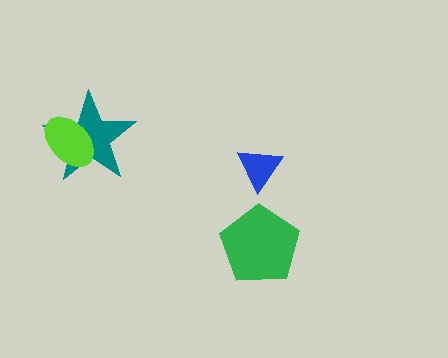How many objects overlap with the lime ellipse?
1 object overlaps with the lime ellipse.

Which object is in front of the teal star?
The lime ellipse is in front of the teal star.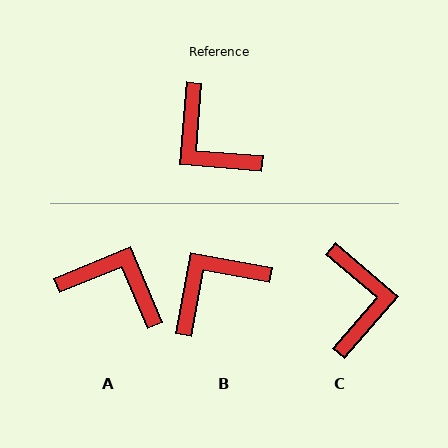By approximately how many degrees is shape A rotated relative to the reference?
Approximately 153 degrees clockwise.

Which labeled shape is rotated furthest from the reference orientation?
A, about 153 degrees away.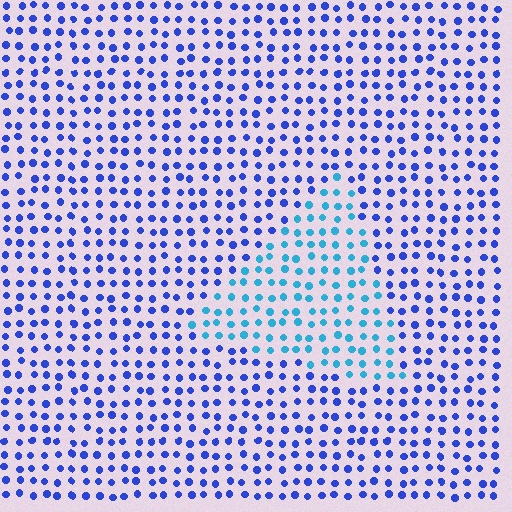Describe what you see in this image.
The image is filled with small blue elements in a uniform arrangement. A triangle-shaped region is visible where the elements are tinted to a slightly different hue, forming a subtle color boundary.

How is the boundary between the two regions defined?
The boundary is defined purely by a slight shift in hue (about 38 degrees). Spacing, size, and orientation are identical on both sides.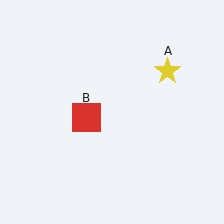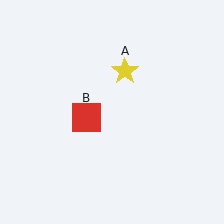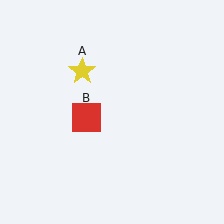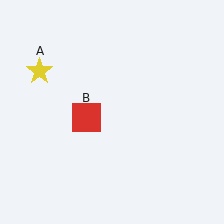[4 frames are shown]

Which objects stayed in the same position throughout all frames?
Red square (object B) remained stationary.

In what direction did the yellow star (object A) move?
The yellow star (object A) moved left.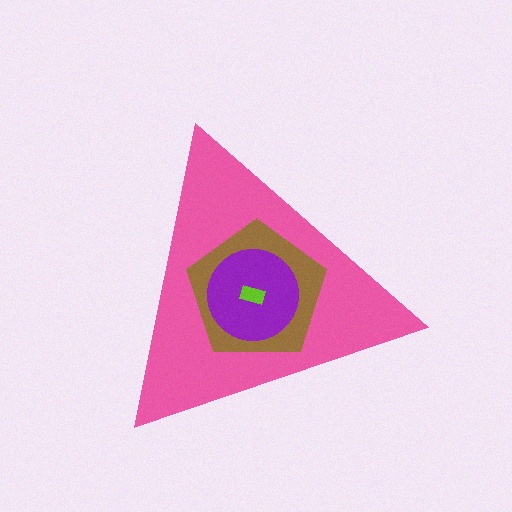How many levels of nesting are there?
4.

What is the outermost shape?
The pink triangle.